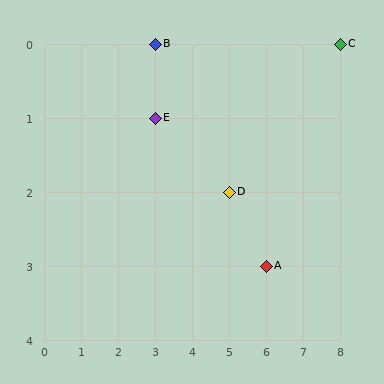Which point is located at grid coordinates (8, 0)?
Point C is at (8, 0).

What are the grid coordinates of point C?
Point C is at grid coordinates (8, 0).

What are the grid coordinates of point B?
Point B is at grid coordinates (3, 0).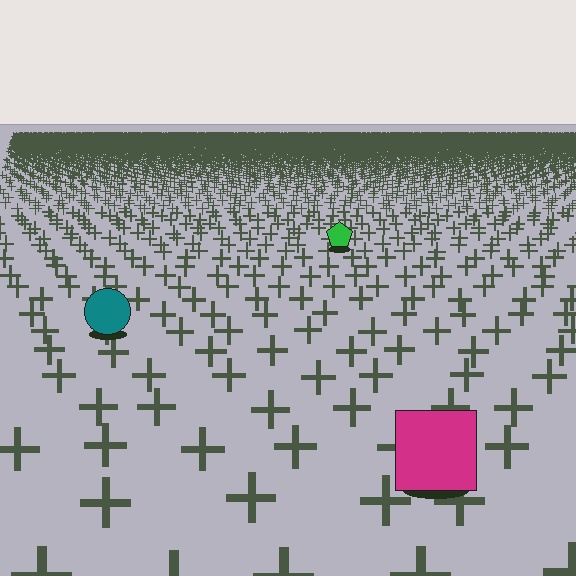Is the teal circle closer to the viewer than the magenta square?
No. The magenta square is closer — you can tell from the texture gradient: the ground texture is coarser near it.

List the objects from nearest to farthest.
From nearest to farthest: the magenta square, the teal circle, the green pentagon.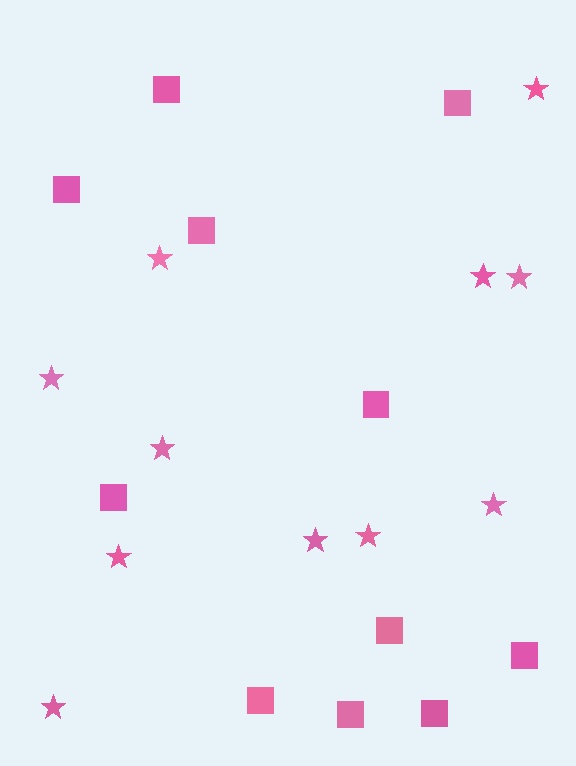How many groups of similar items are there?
There are 2 groups: one group of squares (11) and one group of stars (11).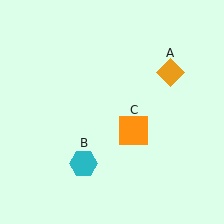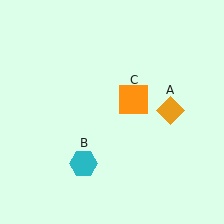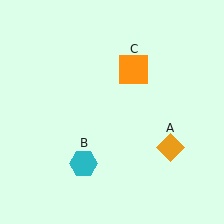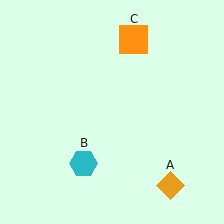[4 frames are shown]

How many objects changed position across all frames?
2 objects changed position: orange diamond (object A), orange square (object C).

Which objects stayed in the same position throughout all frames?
Cyan hexagon (object B) remained stationary.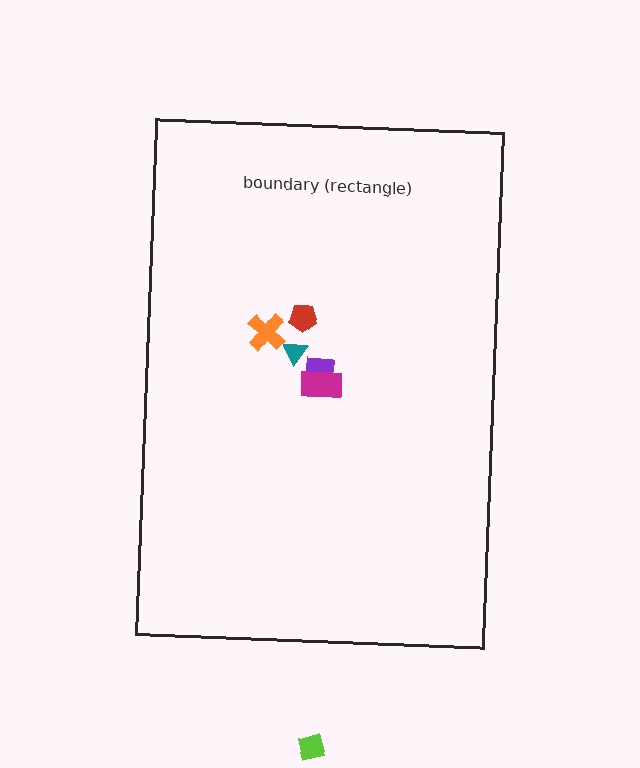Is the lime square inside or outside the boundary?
Outside.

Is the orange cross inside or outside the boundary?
Inside.